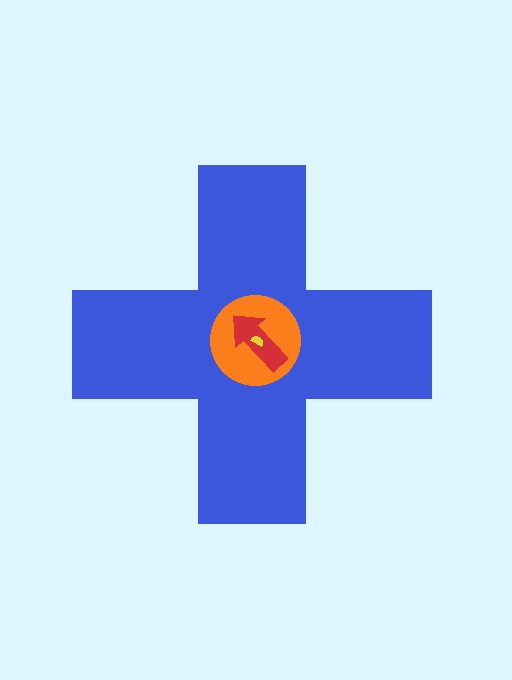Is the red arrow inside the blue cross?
Yes.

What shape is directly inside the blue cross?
The orange circle.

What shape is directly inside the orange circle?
The red arrow.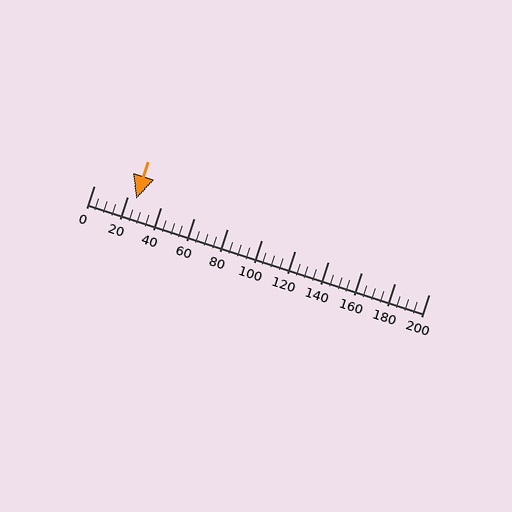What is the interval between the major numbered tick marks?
The major tick marks are spaced 20 units apart.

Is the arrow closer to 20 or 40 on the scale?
The arrow is closer to 20.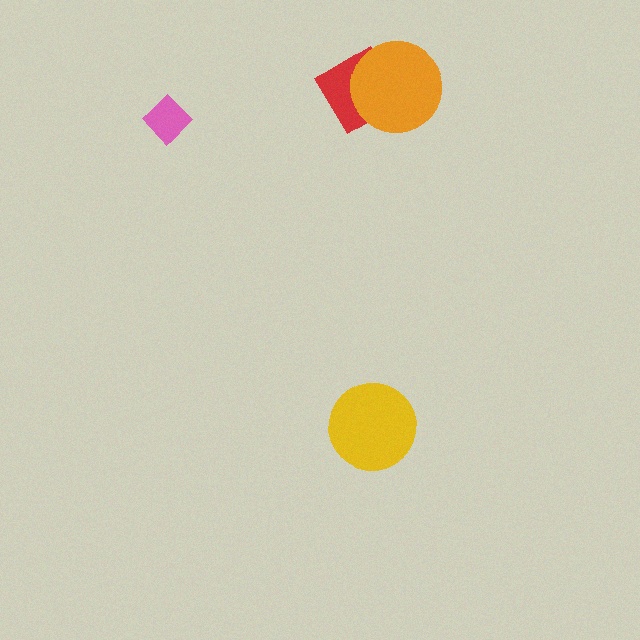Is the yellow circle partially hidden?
No, no other shape covers it.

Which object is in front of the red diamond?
The orange circle is in front of the red diamond.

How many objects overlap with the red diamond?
1 object overlaps with the red diamond.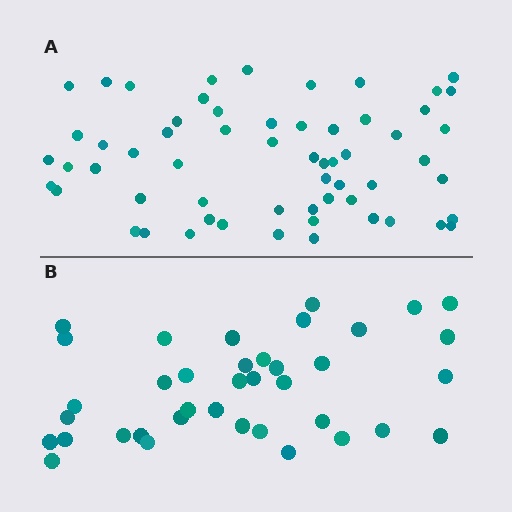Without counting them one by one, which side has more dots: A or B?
Region A (the top region) has more dots.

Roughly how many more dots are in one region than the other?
Region A has approximately 20 more dots than region B.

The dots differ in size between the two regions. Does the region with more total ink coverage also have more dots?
No. Region B has more total ink coverage because its dots are larger, but region A actually contains more individual dots. Total area can be misleading — the number of items is what matters here.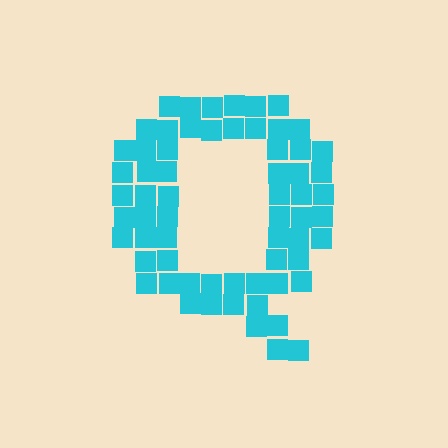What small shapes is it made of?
It is made of small squares.